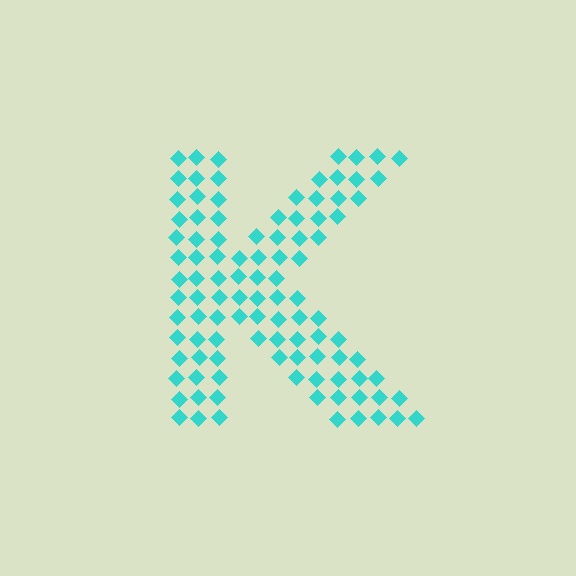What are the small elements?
The small elements are diamonds.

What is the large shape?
The large shape is the letter K.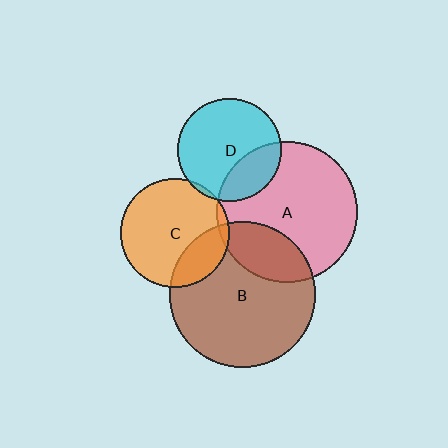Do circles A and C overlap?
Yes.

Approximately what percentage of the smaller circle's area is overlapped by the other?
Approximately 5%.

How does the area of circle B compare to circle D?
Approximately 2.0 times.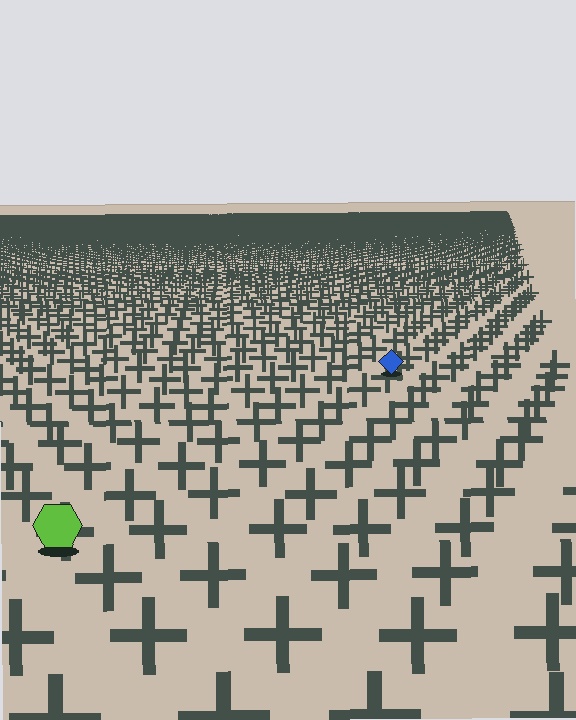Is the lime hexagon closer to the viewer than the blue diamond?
Yes. The lime hexagon is closer — you can tell from the texture gradient: the ground texture is coarser near it.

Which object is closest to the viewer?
The lime hexagon is closest. The texture marks near it are larger and more spread out.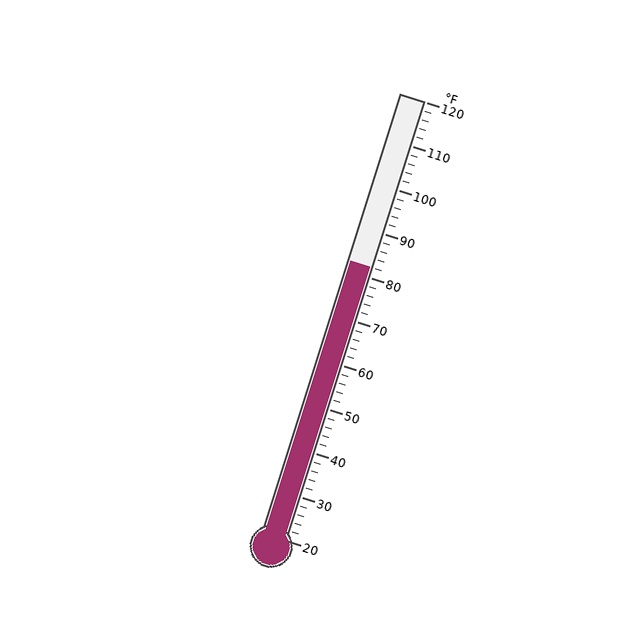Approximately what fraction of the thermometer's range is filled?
The thermometer is filled to approximately 60% of its range.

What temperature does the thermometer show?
The thermometer shows approximately 82°F.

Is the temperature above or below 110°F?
The temperature is below 110°F.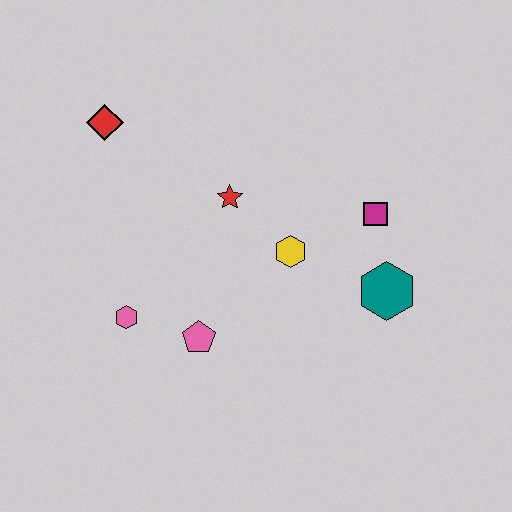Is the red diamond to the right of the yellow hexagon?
No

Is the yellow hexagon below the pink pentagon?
No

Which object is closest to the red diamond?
The red star is closest to the red diamond.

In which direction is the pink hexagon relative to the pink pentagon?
The pink hexagon is to the left of the pink pentagon.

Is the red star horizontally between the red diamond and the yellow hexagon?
Yes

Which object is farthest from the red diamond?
The teal hexagon is farthest from the red diamond.